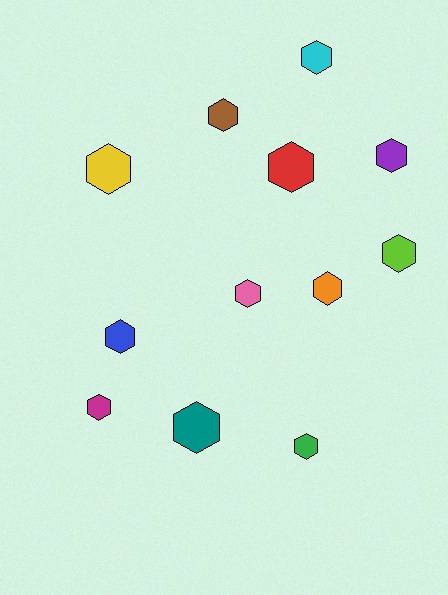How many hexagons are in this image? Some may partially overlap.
There are 12 hexagons.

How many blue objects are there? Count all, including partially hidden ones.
There is 1 blue object.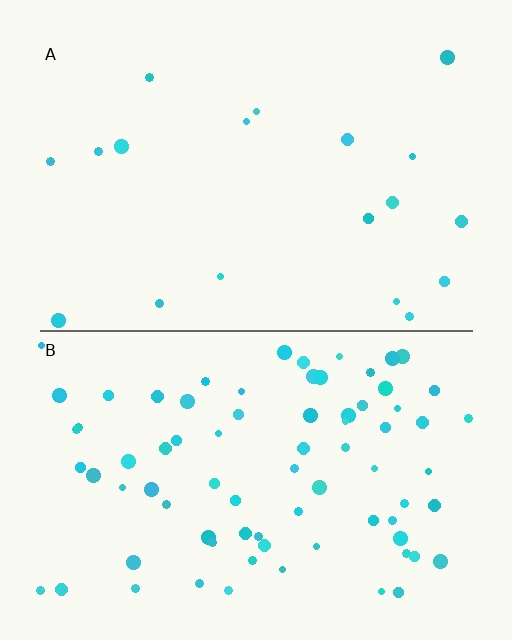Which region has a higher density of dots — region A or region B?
B (the bottom).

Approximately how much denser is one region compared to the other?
Approximately 4.2× — region B over region A.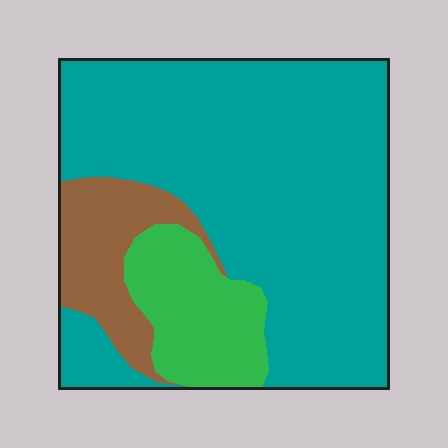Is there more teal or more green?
Teal.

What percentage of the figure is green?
Green takes up about one sixth (1/6) of the figure.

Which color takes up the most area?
Teal, at roughly 70%.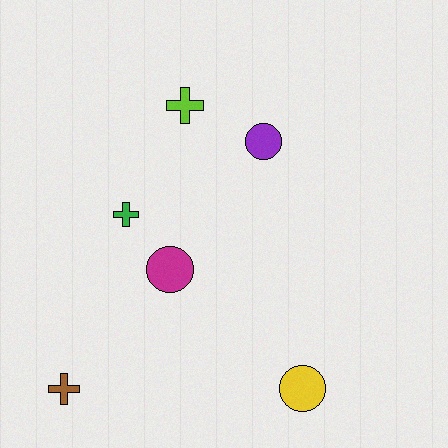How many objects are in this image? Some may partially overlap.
There are 6 objects.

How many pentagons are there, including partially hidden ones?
There are no pentagons.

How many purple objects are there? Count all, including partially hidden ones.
There is 1 purple object.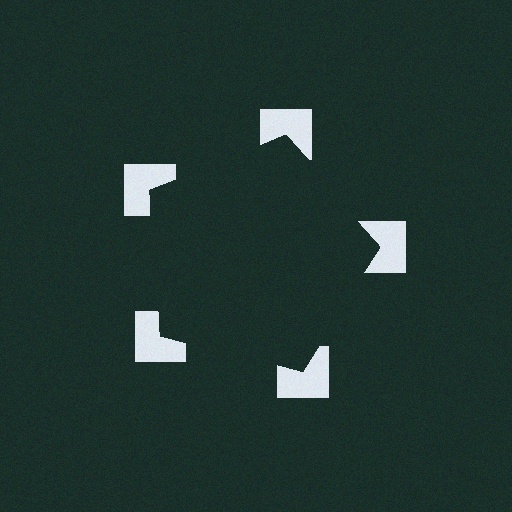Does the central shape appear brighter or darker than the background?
It typically appears slightly darker than the background, even though no actual brightness change is drawn.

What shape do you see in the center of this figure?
An illusory pentagon — its edges are inferred from the aligned wedge cuts in the notched squares, not physically drawn.